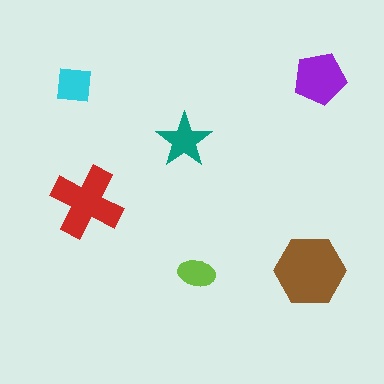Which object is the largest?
The brown hexagon.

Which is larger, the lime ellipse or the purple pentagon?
The purple pentagon.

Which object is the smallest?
The lime ellipse.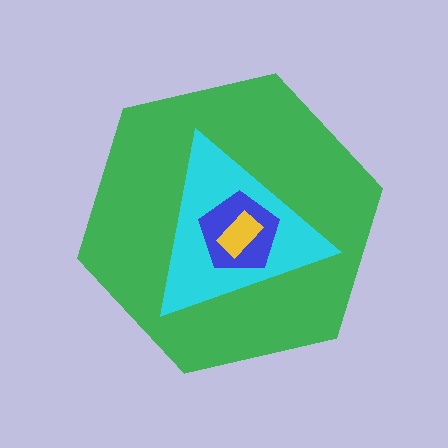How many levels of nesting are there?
4.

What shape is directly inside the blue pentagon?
The yellow rectangle.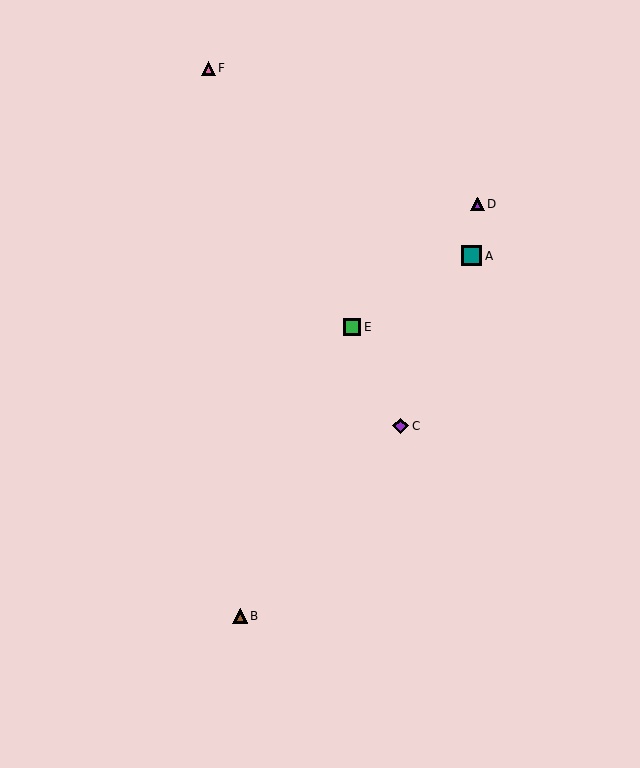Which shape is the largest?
The teal square (labeled A) is the largest.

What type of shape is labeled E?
Shape E is a green square.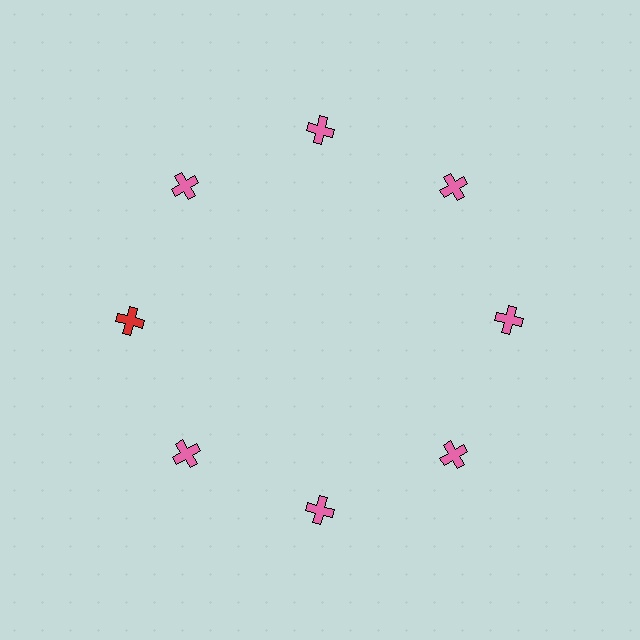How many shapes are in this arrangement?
There are 8 shapes arranged in a ring pattern.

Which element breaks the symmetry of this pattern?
The red cross at roughly the 9 o'clock position breaks the symmetry. All other shapes are pink crosses.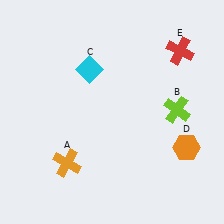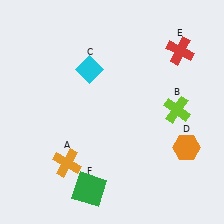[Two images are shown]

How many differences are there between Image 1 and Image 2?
There is 1 difference between the two images.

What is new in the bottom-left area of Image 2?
A green square (F) was added in the bottom-left area of Image 2.